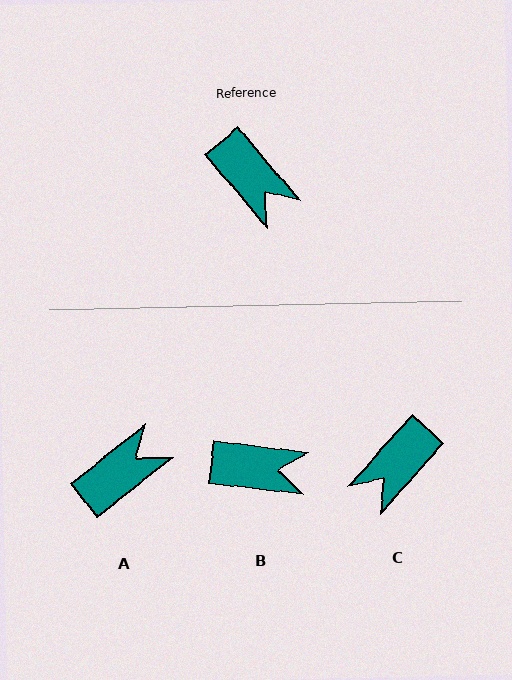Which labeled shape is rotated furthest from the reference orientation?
A, about 88 degrees away.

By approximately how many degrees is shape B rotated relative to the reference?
Approximately 43 degrees counter-clockwise.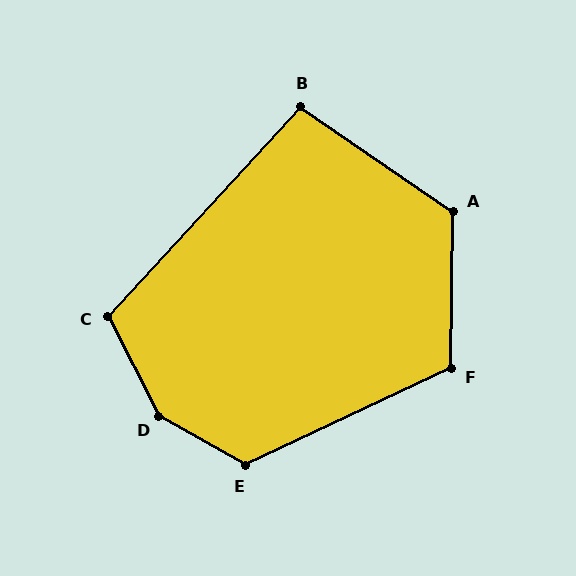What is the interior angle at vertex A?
Approximately 124 degrees (obtuse).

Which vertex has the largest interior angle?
D, at approximately 146 degrees.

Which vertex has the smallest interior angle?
B, at approximately 98 degrees.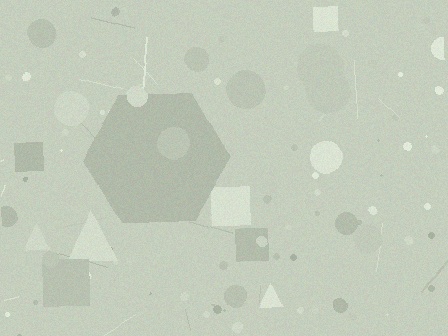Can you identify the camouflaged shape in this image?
The camouflaged shape is a hexagon.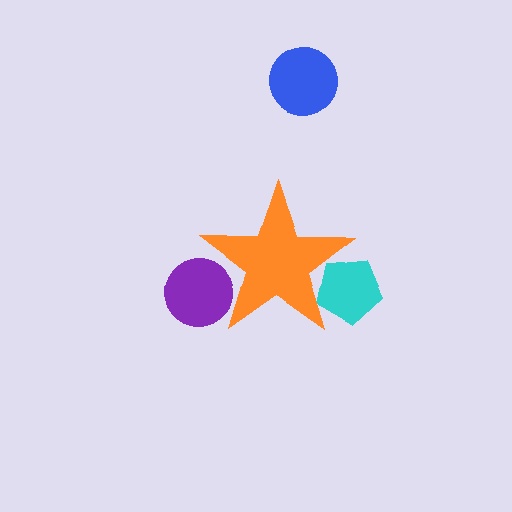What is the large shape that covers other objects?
An orange star.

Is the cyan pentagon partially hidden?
Yes, the cyan pentagon is partially hidden behind the orange star.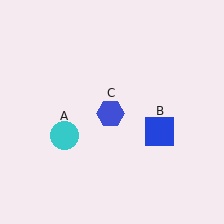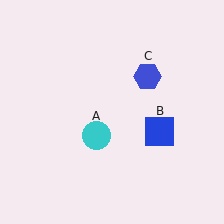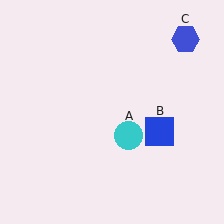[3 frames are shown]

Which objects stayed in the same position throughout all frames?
Blue square (object B) remained stationary.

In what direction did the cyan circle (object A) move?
The cyan circle (object A) moved right.